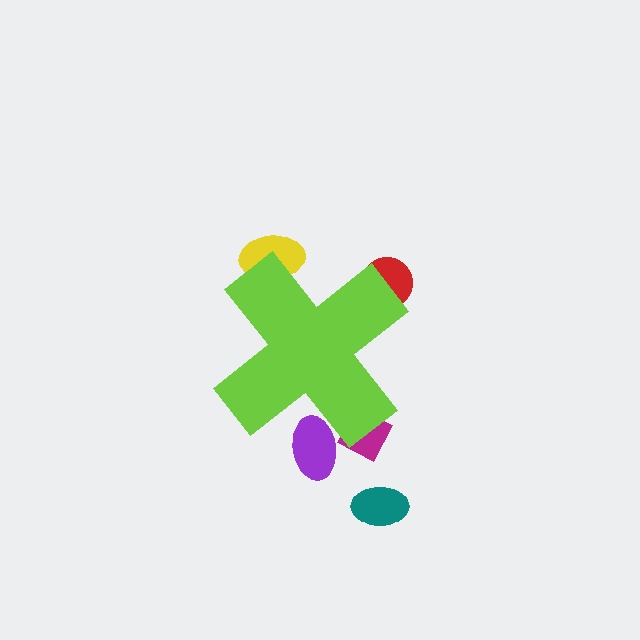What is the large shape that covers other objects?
A lime cross.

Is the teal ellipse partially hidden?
No, the teal ellipse is fully visible.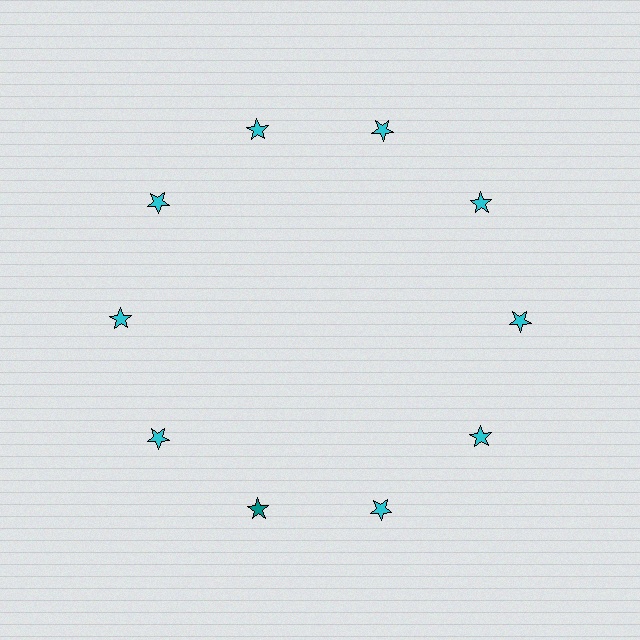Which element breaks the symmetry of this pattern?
The teal star at roughly the 7 o'clock position breaks the symmetry. All other shapes are cyan stars.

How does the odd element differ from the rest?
It has a different color: teal instead of cyan.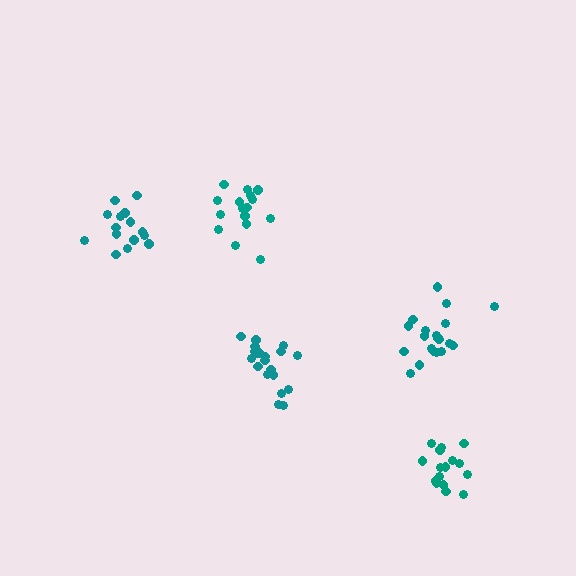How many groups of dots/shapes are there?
There are 5 groups.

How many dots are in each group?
Group 1: 16 dots, Group 2: 20 dots, Group 3: 15 dots, Group 4: 16 dots, Group 5: 20 dots (87 total).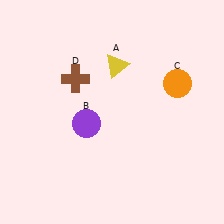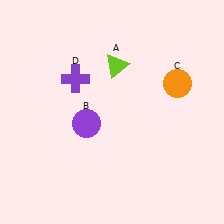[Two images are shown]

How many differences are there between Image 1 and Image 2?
There are 2 differences between the two images.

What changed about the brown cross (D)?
In Image 1, D is brown. In Image 2, it changed to purple.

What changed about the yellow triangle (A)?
In Image 1, A is yellow. In Image 2, it changed to lime.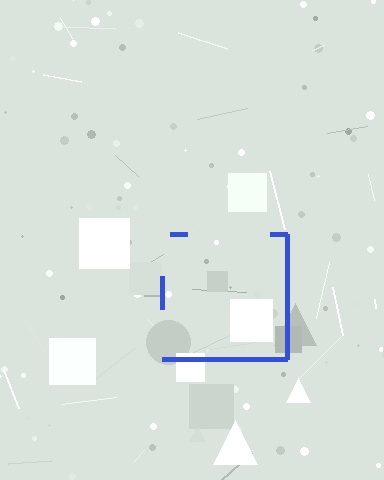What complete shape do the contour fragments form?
The contour fragments form a square.